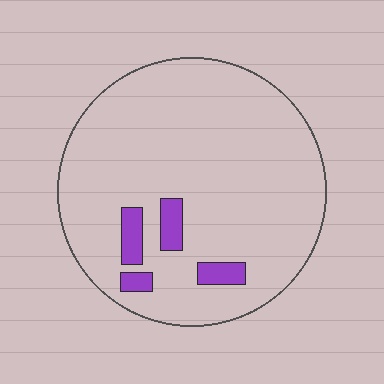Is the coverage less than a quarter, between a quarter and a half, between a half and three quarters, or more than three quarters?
Less than a quarter.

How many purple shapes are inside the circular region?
4.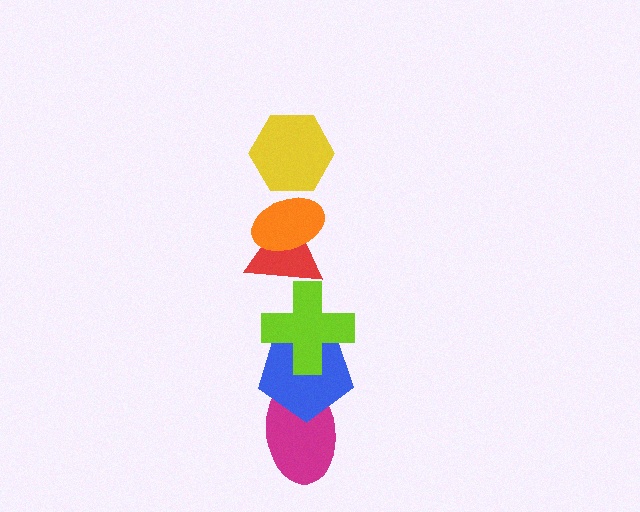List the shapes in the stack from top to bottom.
From top to bottom: the yellow hexagon, the orange ellipse, the red triangle, the lime cross, the blue pentagon, the magenta ellipse.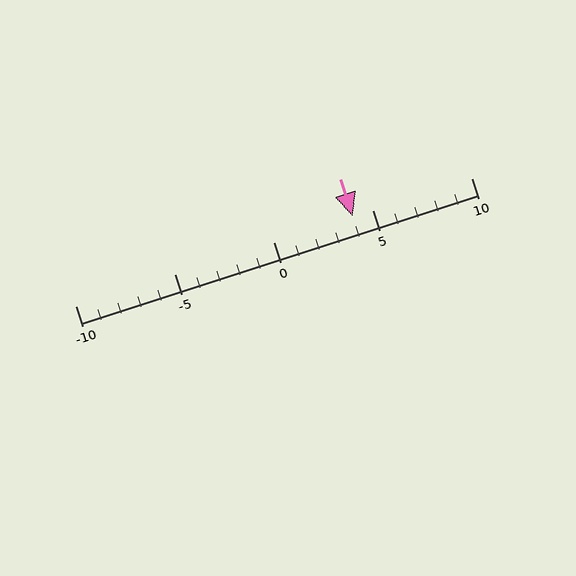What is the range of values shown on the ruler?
The ruler shows values from -10 to 10.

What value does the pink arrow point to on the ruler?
The pink arrow points to approximately 4.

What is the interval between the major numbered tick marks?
The major tick marks are spaced 5 units apart.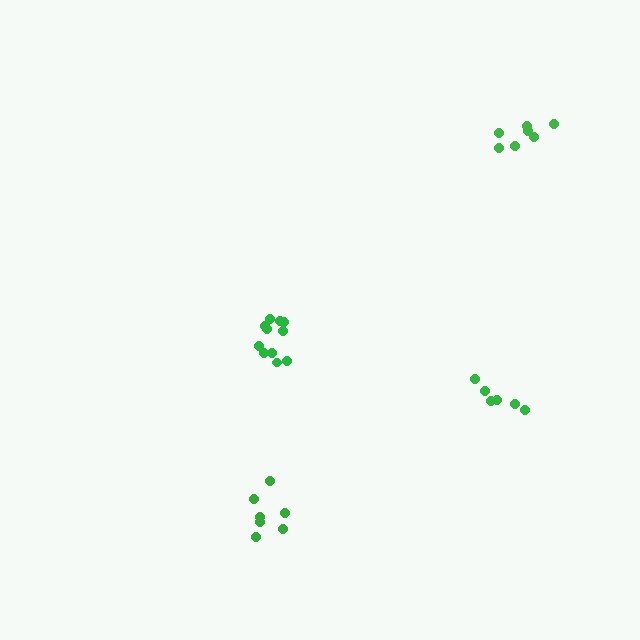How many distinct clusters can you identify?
There are 4 distinct clusters.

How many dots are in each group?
Group 1: 7 dots, Group 2: 11 dots, Group 3: 6 dots, Group 4: 7 dots (31 total).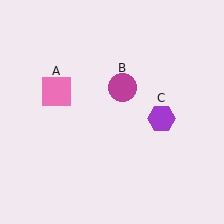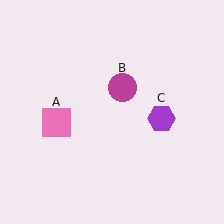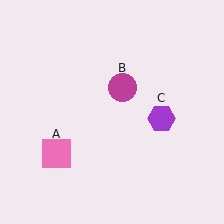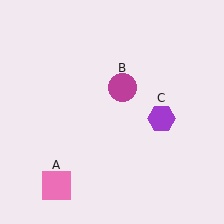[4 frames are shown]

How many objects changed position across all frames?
1 object changed position: pink square (object A).